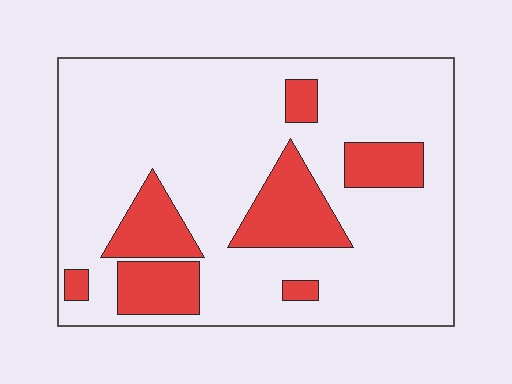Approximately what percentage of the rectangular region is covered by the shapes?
Approximately 20%.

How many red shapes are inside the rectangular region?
7.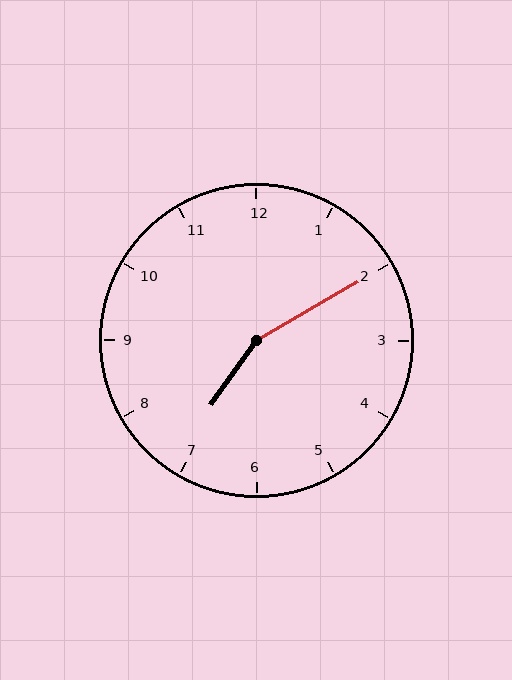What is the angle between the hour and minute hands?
Approximately 155 degrees.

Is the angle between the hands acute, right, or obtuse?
It is obtuse.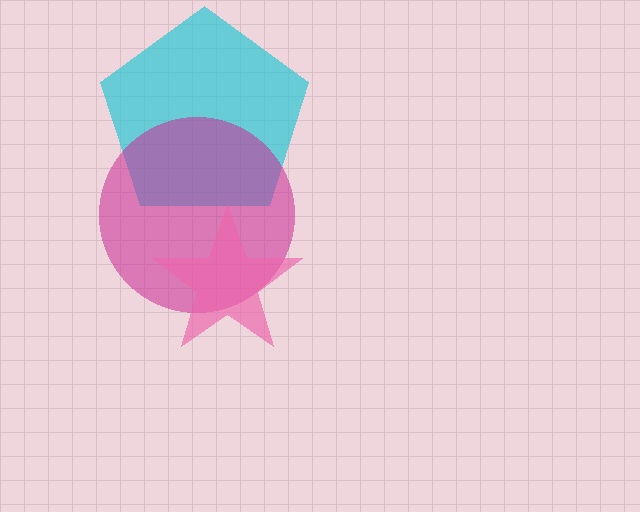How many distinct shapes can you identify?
There are 3 distinct shapes: a cyan pentagon, a magenta circle, a pink star.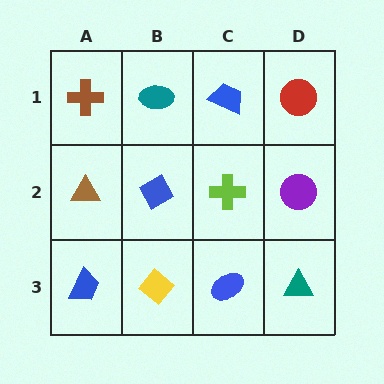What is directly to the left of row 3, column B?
A blue trapezoid.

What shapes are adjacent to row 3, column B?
A blue diamond (row 2, column B), a blue trapezoid (row 3, column A), a blue ellipse (row 3, column C).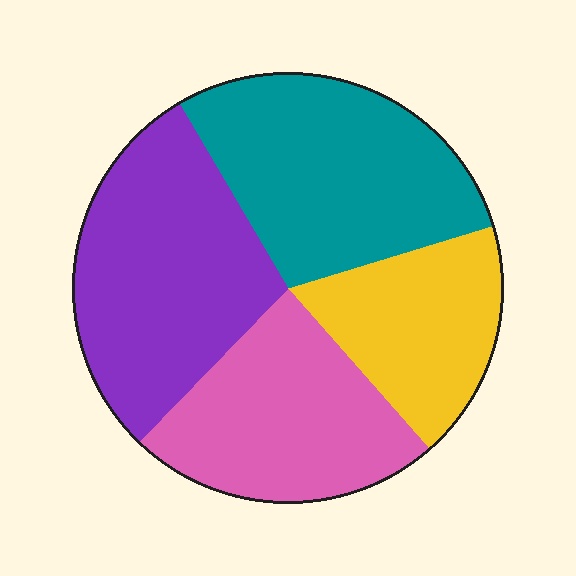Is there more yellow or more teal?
Teal.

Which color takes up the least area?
Yellow, at roughly 20%.